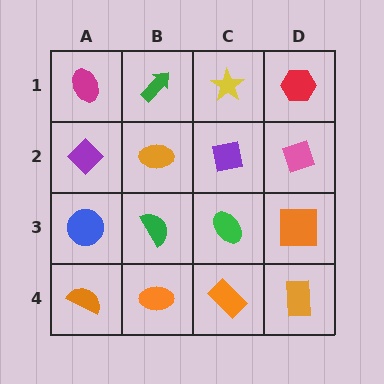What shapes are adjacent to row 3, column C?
A purple square (row 2, column C), an orange rectangle (row 4, column C), a green semicircle (row 3, column B), an orange square (row 3, column D).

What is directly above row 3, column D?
A pink diamond.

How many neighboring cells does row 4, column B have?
3.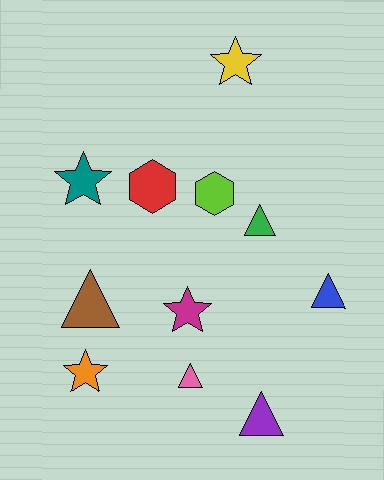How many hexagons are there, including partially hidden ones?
There are 2 hexagons.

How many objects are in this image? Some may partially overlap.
There are 11 objects.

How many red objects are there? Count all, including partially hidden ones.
There is 1 red object.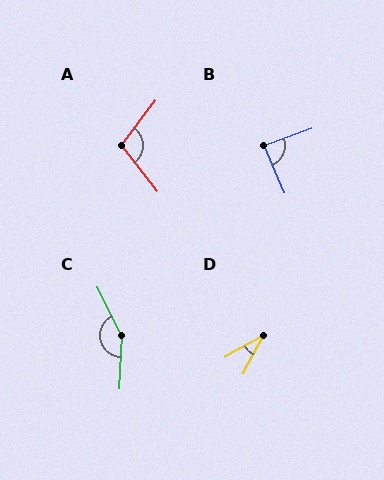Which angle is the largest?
C, at approximately 152 degrees.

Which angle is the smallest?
D, at approximately 32 degrees.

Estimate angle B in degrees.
Approximately 87 degrees.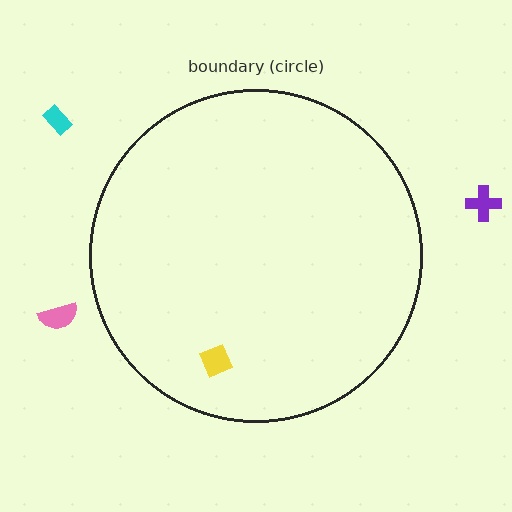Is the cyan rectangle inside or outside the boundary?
Outside.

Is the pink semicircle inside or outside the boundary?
Outside.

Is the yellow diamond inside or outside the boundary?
Inside.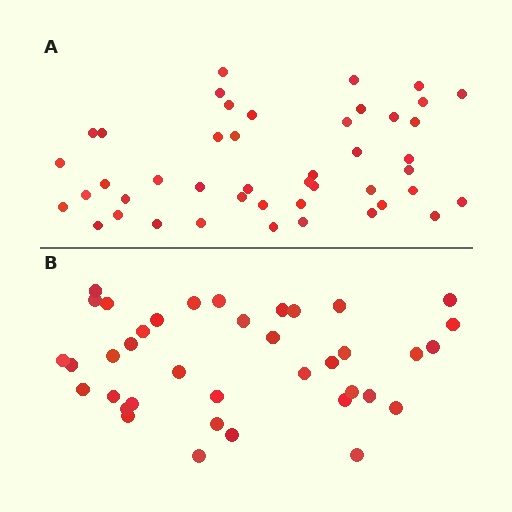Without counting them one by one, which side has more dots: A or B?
Region A (the top region) has more dots.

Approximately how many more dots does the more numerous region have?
Region A has roughly 8 or so more dots than region B.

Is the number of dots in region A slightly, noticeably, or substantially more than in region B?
Region A has only slightly more — the two regions are fairly close. The ratio is roughly 1.2 to 1.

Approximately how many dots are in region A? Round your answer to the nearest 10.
About 40 dots. (The exact count is 45, which rounds to 40.)